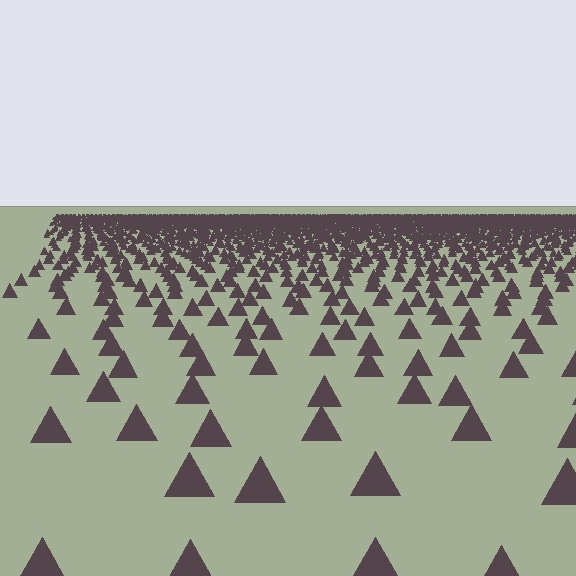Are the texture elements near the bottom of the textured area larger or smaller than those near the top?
Larger. Near the bottom, elements are closer to the viewer and appear at a bigger on-screen size.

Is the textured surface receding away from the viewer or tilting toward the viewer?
The surface is receding away from the viewer. Texture elements get smaller and denser toward the top.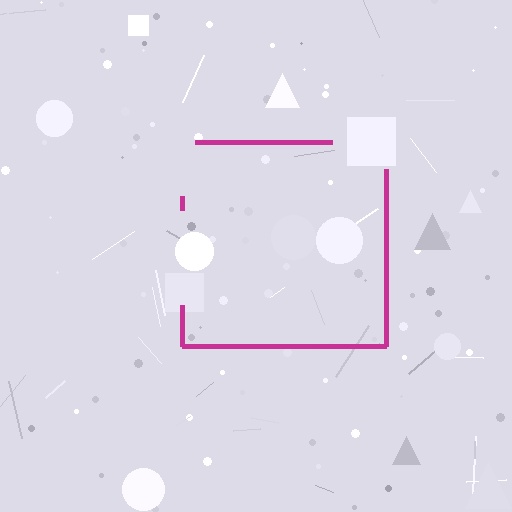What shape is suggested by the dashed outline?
The dashed outline suggests a square.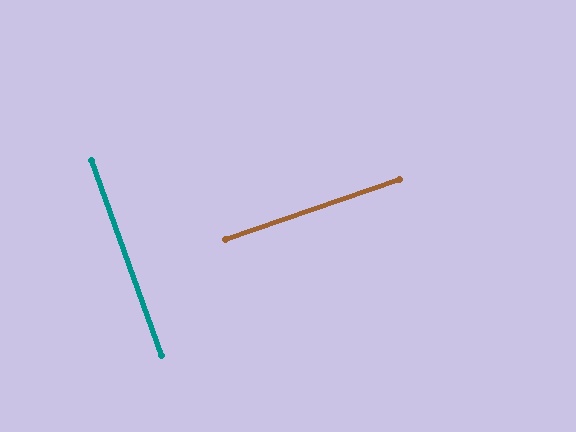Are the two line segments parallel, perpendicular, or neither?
Perpendicular — they meet at approximately 89°.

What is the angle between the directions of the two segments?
Approximately 89 degrees.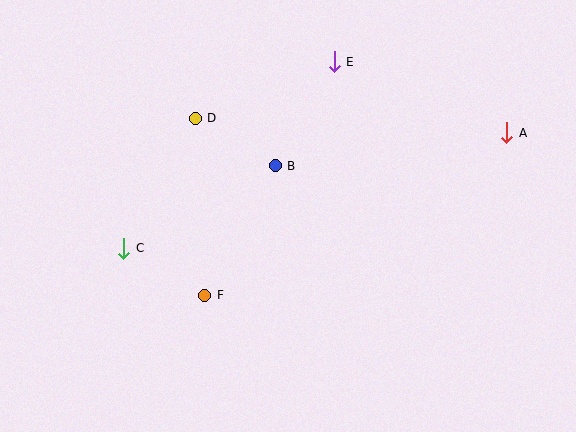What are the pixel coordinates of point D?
Point D is at (195, 118).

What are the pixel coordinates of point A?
Point A is at (507, 133).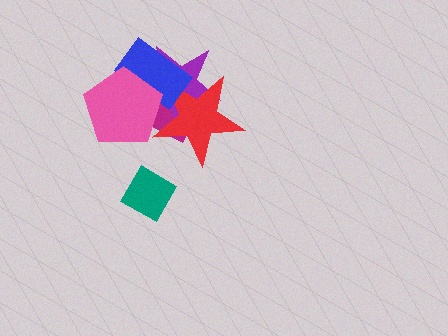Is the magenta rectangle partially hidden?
Yes, it is partially covered by another shape.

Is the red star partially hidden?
Yes, it is partially covered by another shape.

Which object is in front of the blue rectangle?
The pink pentagon is in front of the blue rectangle.